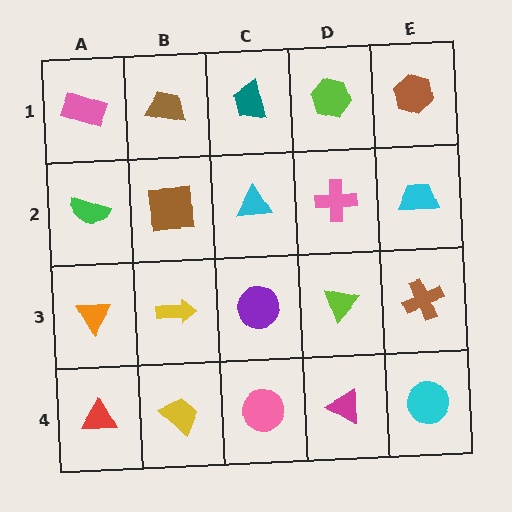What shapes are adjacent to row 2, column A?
A pink rectangle (row 1, column A), an orange triangle (row 3, column A), a brown square (row 2, column B).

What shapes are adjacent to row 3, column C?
A cyan triangle (row 2, column C), a pink circle (row 4, column C), a yellow arrow (row 3, column B), a lime triangle (row 3, column D).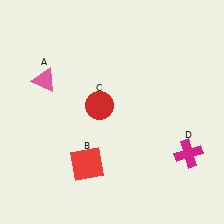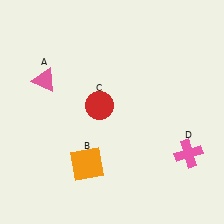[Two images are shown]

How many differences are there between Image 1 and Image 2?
There are 2 differences between the two images.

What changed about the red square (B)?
In Image 1, B is red. In Image 2, it changed to orange.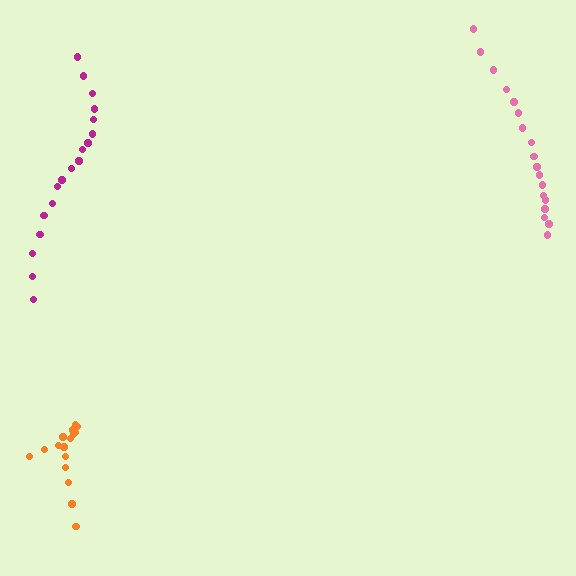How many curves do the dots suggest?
There are 3 distinct paths.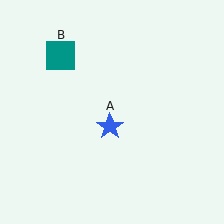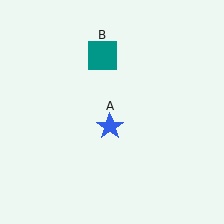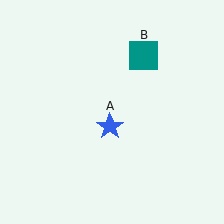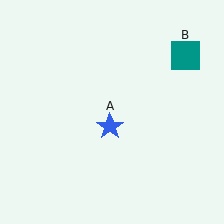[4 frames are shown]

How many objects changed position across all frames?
1 object changed position: teal square (object B).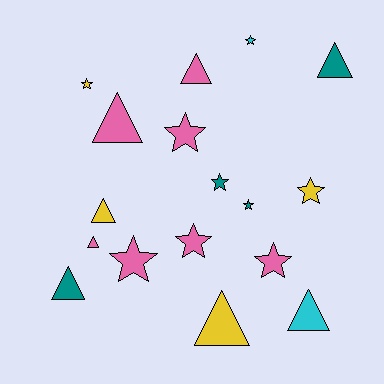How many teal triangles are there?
There are 2 teal triangles.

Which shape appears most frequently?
Star, with 9 objects.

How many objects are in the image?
There are 17 objects.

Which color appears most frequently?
Pink, with 7 objects.